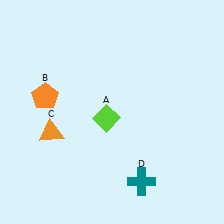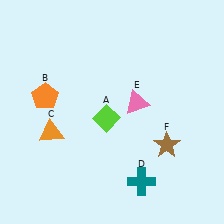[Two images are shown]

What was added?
A pink triangle (E), a brown star (F) were added in Image 2.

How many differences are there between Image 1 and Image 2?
There are 2 differences between the two images.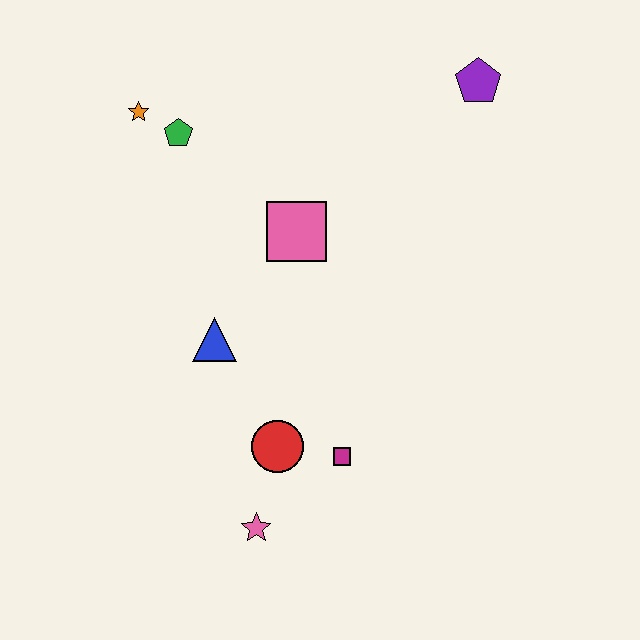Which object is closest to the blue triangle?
The red circle is closest to the blue triangle.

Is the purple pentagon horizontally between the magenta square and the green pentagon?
No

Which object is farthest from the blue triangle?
The purple pentagon is farthest from the blue triangle.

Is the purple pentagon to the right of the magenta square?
Yes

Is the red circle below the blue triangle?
Yes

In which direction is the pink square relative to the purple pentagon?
The pink square is to the left of the purple pentagon.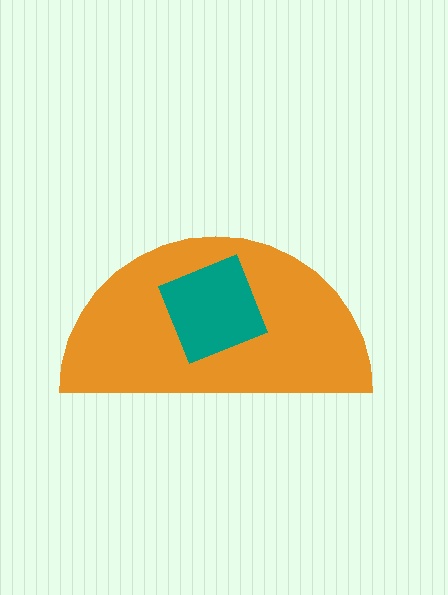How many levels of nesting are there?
2.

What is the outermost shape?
The orange semicircle.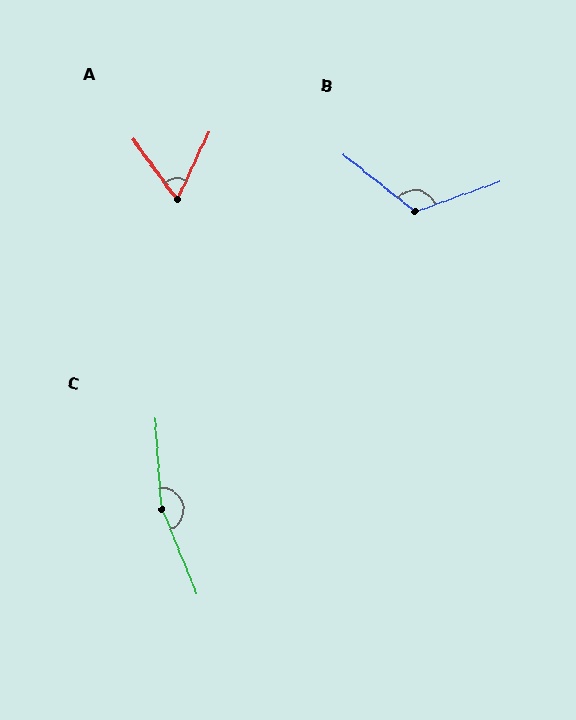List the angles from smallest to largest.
A (62°), B (122°), C (162°).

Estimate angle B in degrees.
Approximately 122 degrees.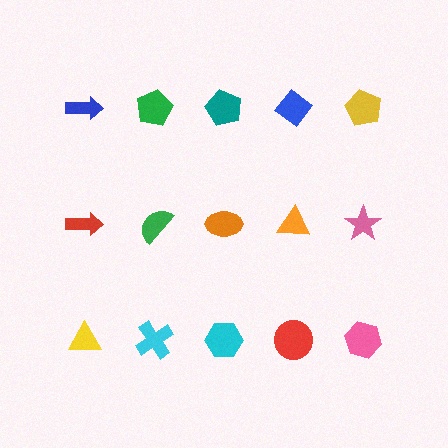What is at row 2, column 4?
An orange triangle.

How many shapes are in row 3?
5 shapes.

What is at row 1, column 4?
A blue diamond.